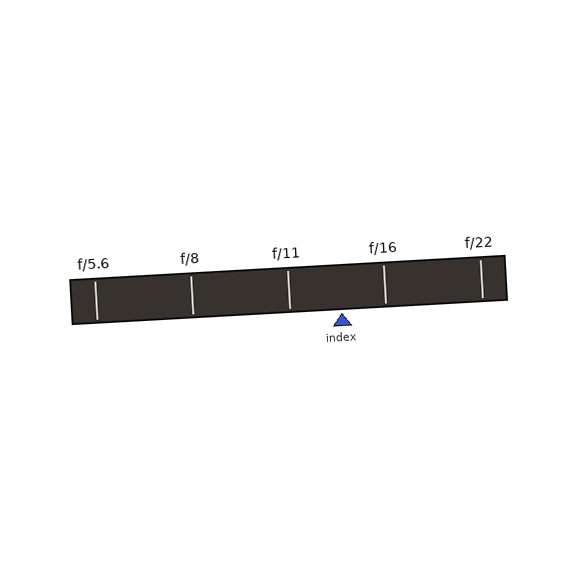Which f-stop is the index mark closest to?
The index mark is closest to f/16.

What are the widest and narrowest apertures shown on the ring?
The widest aperture shown is f/5.6 and the narrowest is f/22.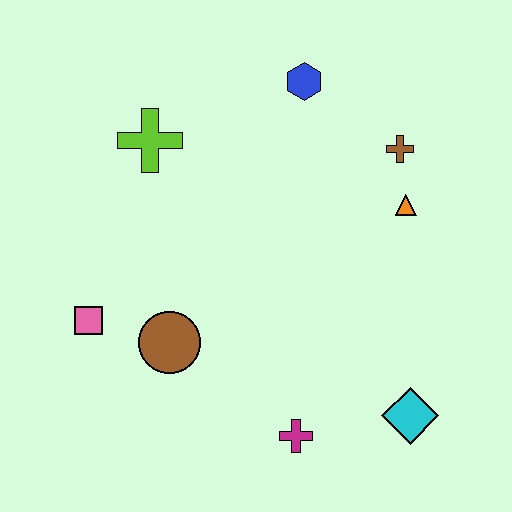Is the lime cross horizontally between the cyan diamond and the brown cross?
No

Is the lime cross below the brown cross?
No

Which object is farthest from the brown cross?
The pink square is farthest from the brown cross.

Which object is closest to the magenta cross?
The cyan diamond is closest to the magenta cross.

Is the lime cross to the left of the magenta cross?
Yes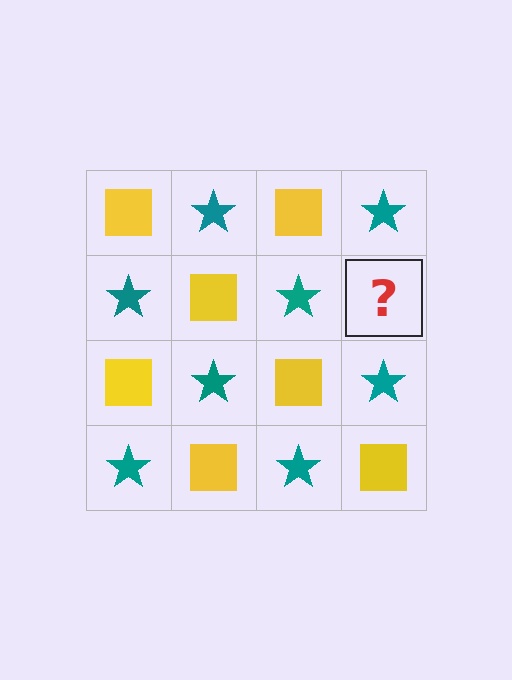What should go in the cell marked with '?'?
The missing cell should contain a yellow square.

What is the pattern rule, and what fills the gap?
The rule is that it alternates yellow square and teal star in a checkerboard pattern. The gap should be filled with a yellow square.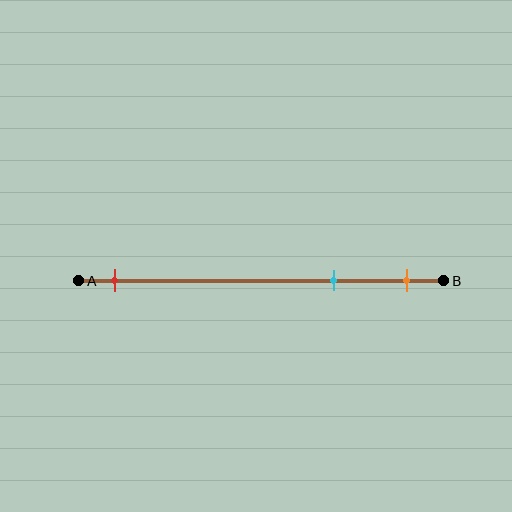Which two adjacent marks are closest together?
The cyan and orange marks are the closest adjacent pair.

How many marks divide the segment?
There are 3 marks dividing the segment.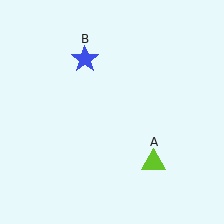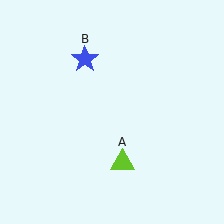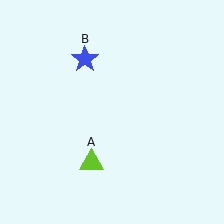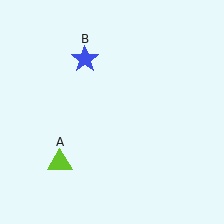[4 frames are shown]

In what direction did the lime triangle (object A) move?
The lime triangle (object A) moved left.